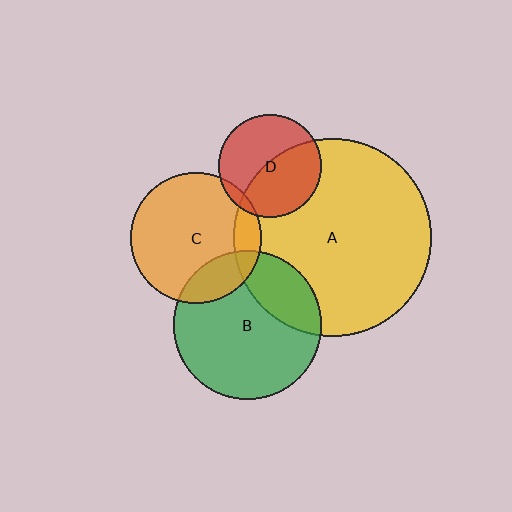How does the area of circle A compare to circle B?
Approximately 1.8 times.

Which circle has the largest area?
Circle A (yellow).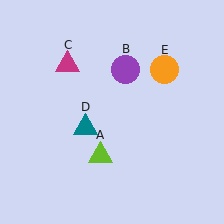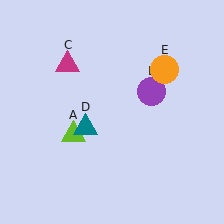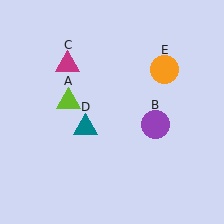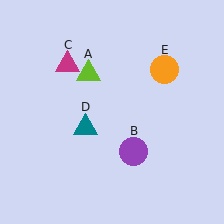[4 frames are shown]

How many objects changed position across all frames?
2 objects changed position: lime triangle (object A), purple circle (object B).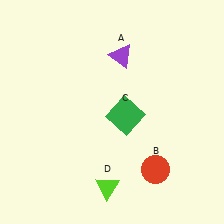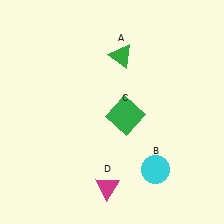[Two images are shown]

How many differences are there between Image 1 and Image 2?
There are 3 differences between the two images.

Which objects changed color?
A changed from purple to green. B changed from red to cyan. D changed from lime to magenta.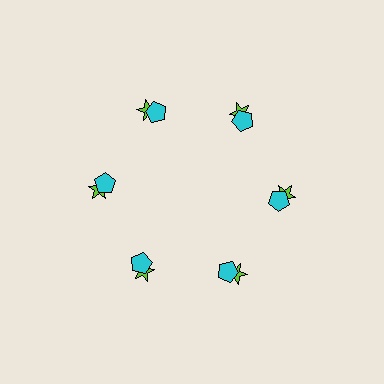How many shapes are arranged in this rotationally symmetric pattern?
There are 12 shapes, arranged in 6 groups of 2.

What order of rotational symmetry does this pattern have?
This pattern has 6-fold rotational symmetry.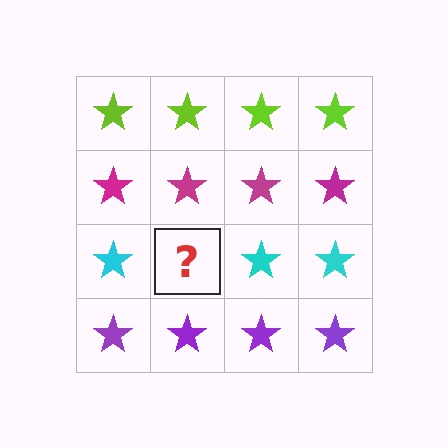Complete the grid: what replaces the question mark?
The question mark should be replaced with a cyan star.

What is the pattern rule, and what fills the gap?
The rule is that each row has a consistent color. The gap should be filled with a cyan star.